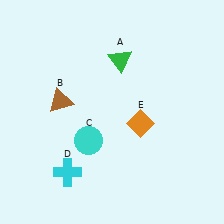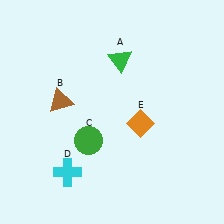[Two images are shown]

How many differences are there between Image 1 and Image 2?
There is 1 difference between the two images.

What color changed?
The circle (C) changed from cyan in Image 1 to green in Image 2.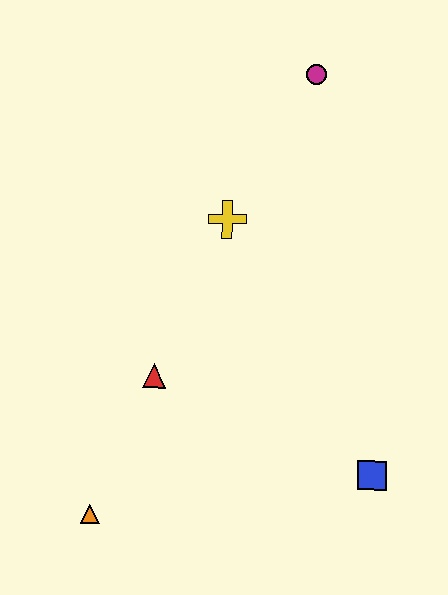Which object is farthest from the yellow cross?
The orange triangle is farthest from the yellow cross.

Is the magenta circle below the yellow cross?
No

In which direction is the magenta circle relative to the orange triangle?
The magenta circle is above the orange triangle.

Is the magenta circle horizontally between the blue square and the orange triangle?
Yes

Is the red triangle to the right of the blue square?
No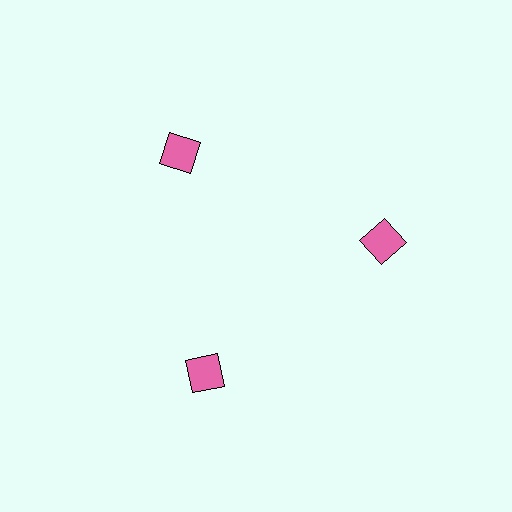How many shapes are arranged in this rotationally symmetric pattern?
There are 3 shapes, arranged in 3 groups of 1.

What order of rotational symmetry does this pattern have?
This pattern has 3-fold rotational symmetry.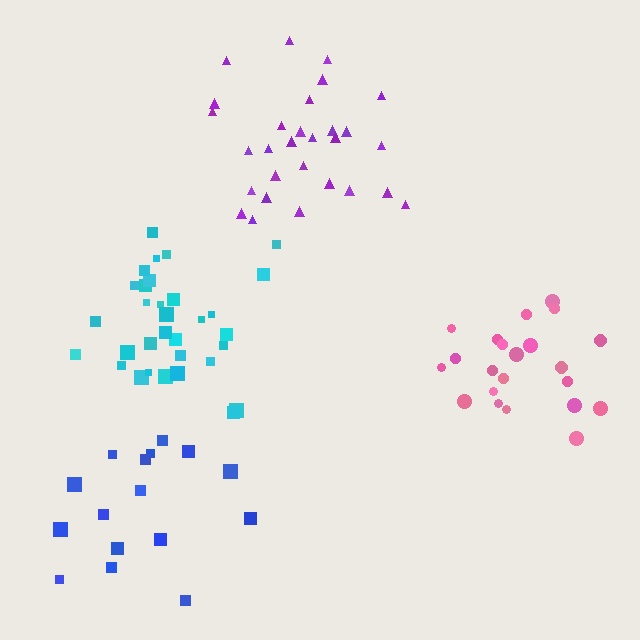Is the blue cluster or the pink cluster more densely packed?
Pink.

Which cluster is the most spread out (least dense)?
Blue.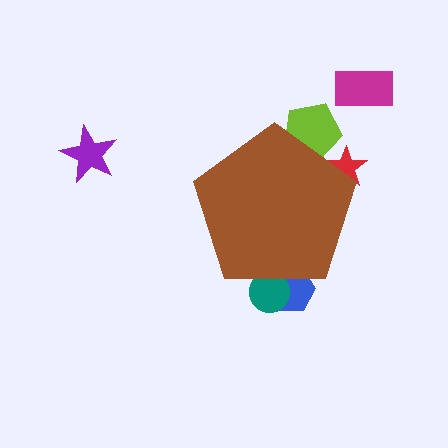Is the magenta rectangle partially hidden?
No, the magenta rectangle is fully visible.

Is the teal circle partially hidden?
Yes, the teal circle is partially hidden behind the brown pentagon.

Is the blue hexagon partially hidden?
Yes, the blue hexagon is partially hidden behind the brown pentagon.